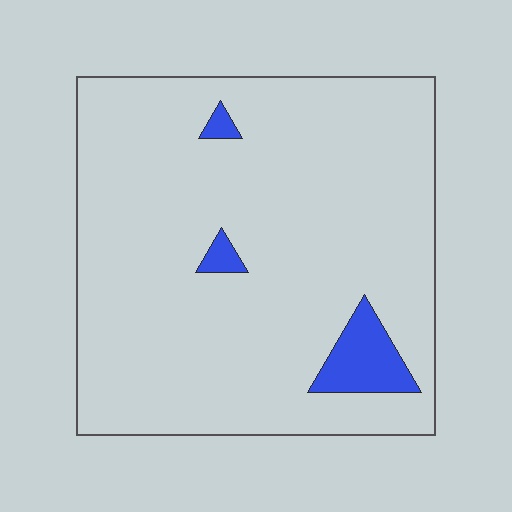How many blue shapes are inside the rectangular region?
3.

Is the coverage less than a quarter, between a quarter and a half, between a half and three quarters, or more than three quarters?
Less than a quarter.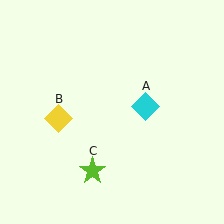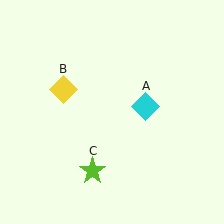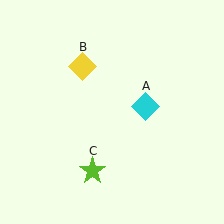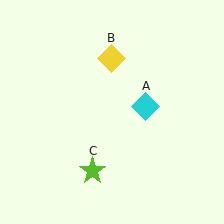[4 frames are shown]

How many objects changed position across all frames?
1 object changed position: yellow diamond (object B).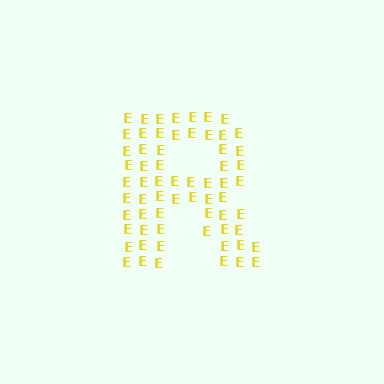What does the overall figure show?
The overall figure shows the letter R.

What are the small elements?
The small elements are letter E's.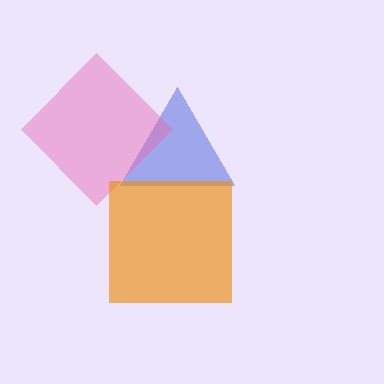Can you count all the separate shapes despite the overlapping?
Yes, there are 3 separate shapes.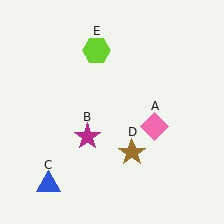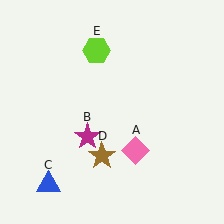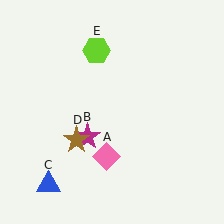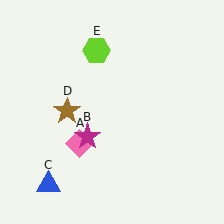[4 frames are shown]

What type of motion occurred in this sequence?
The pink diamond (object A), brown star (object D) rotated clockwise around the center of the scene.